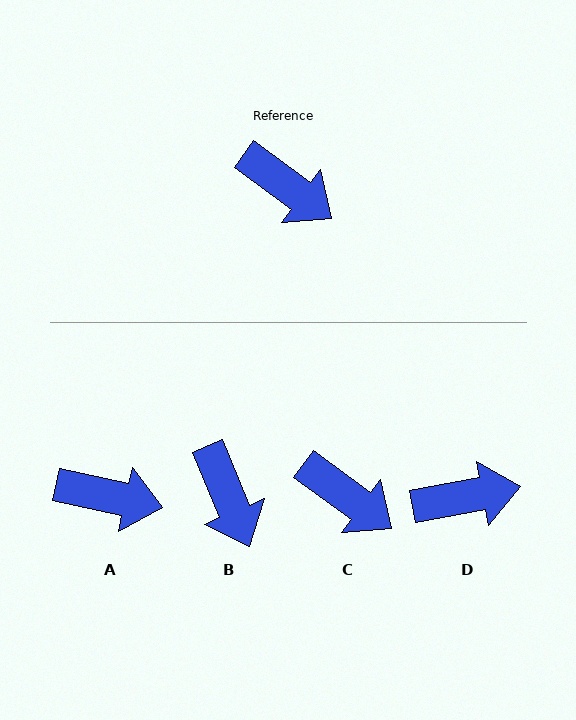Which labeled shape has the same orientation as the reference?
C.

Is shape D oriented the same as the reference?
No, it is off by about 47 degrees.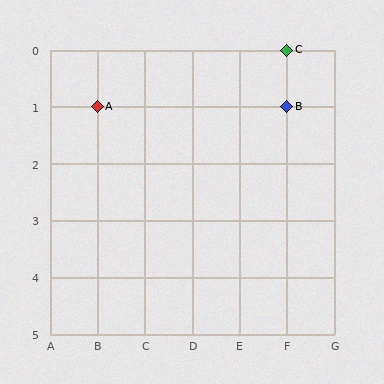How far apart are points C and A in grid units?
Points C and A are 4 columns and 1 row apart (about 4.1 grid units diagonally).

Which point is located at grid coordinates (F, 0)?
Point C is at (F, 0).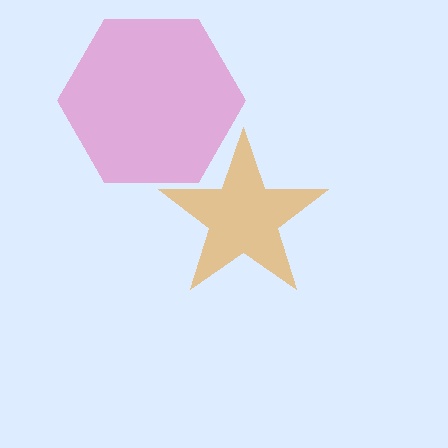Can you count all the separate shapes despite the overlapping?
Yes, there are 2 separate shapes.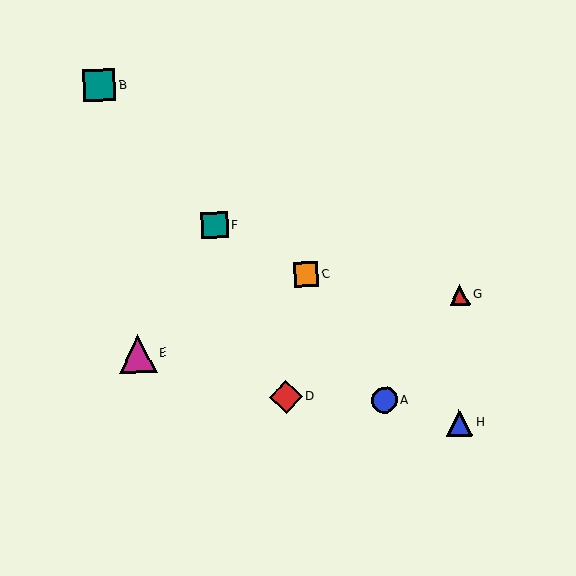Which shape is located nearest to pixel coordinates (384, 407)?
The blue circle (labeled A) at (384, 400) is nearest to that location.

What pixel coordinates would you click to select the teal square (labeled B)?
Click at (99, 85) to select the teal square B.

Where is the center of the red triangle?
The center of the red triangle is at (460, 295).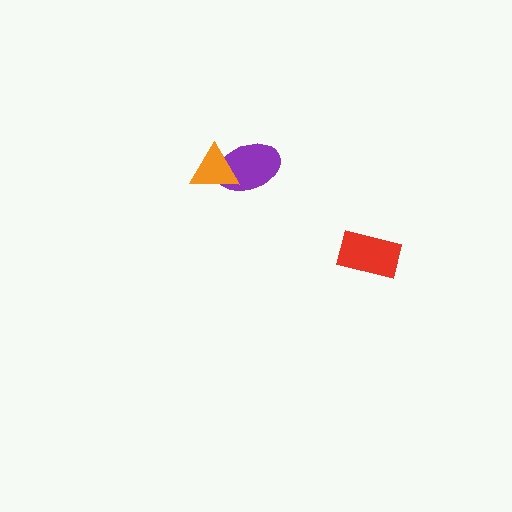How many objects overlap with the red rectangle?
0 objects overlap with the red rectangle.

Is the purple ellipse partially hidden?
Yes, it is partially covered by another shape.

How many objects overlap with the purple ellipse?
1 object overlaps with the purple ellipse.